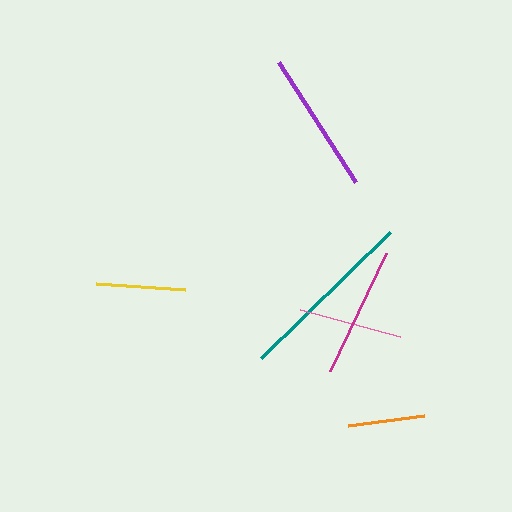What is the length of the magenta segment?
The magenta segment is approximately 130 pixels long.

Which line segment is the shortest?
The orange line is the shortest at approximately 76 pixels.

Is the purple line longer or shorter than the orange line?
The purple line is longer than the orange line.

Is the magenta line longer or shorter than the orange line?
The magenta line is longer than the orange line.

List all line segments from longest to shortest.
From longest to shortest: teal, purple, magenta, pink, yellow, orange.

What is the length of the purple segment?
The purple segment is approximately 143 pixels long.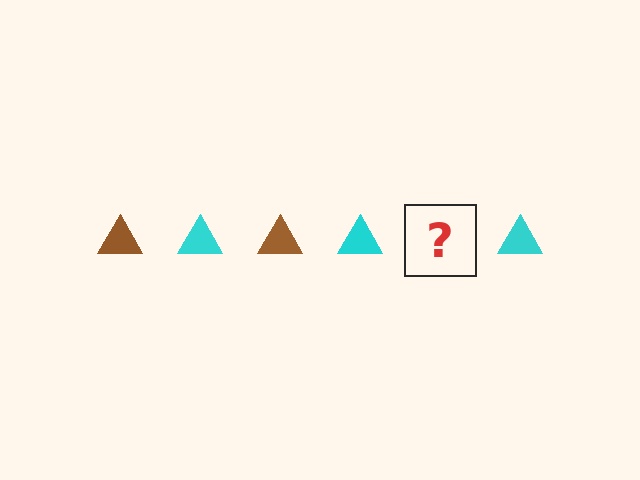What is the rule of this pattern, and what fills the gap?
The rule is that the pattern cycles through brown, cyan triangles. The gap should be filled with a brown triangle.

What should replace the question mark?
The question mark should be replaced with a brown triangle.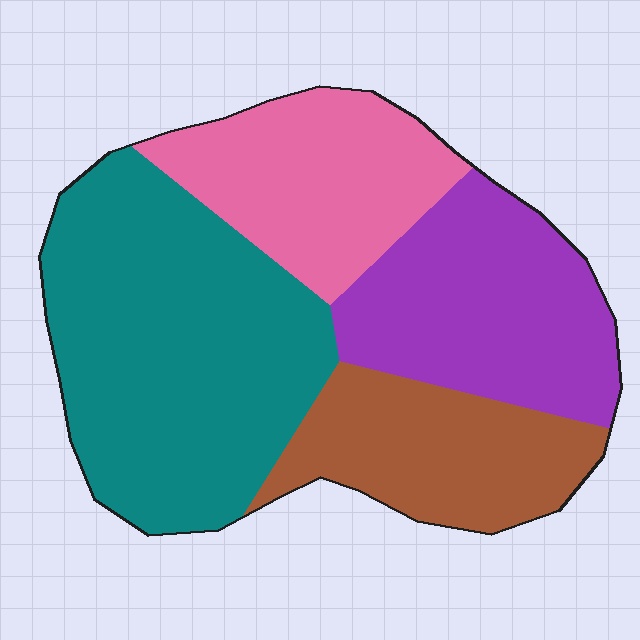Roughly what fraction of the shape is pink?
Pink takes up about one fifth (1/5) of the shape.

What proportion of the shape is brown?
Brown takes up about one sixth (1/6) of the shape.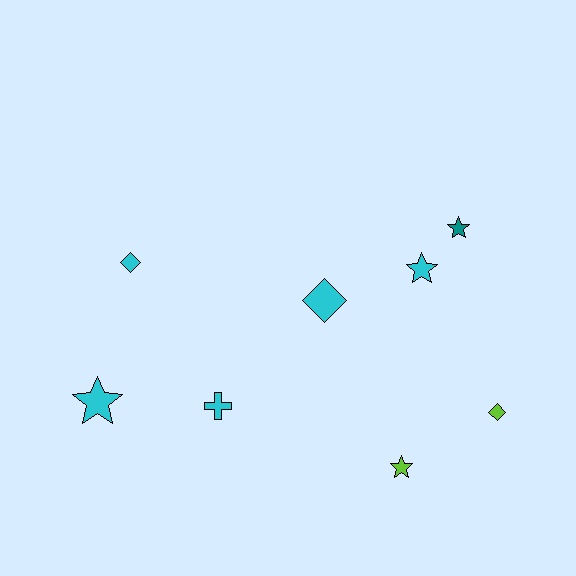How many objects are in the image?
There are 8 objects.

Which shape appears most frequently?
Star, with 4 objects.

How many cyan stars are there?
There are 2 cyan stars.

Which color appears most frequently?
Cyan, with 5 objects.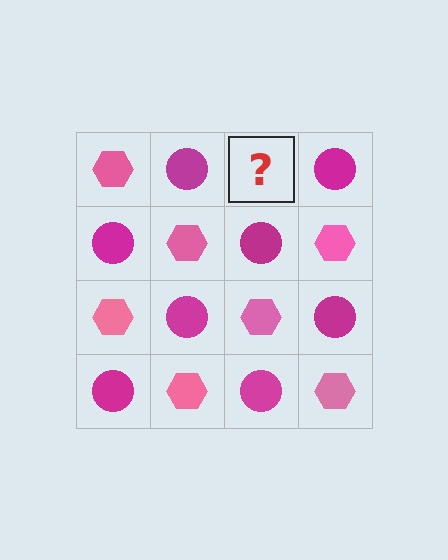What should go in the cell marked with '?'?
The missing cell should contain a pink hexagon.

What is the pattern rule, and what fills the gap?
The rule is that it alternates pink hexagon and magenta circle in a checkerboard pattern. The gap should be filled with a pink hexagon.